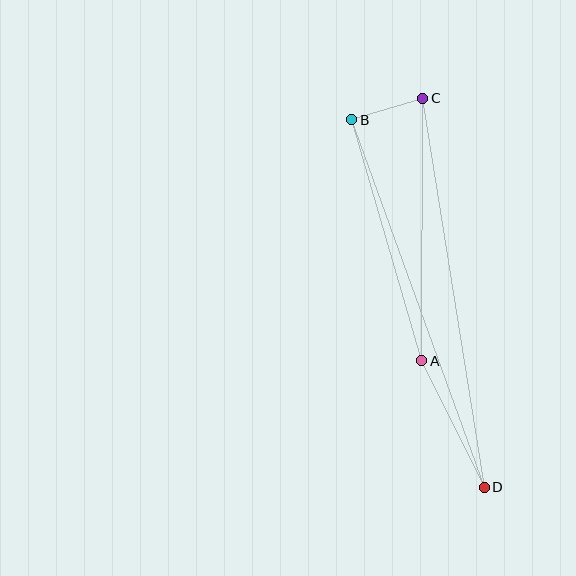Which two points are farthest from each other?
Points C and D are farthest from each other.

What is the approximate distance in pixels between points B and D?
The distance between B and D is approximately 391 pixels.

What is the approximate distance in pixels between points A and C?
The distance between A and C is approximately 263 pixels.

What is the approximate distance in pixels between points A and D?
The distance between A and D is approximately 141 pixels.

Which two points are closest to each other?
Points B and C are closest to each other.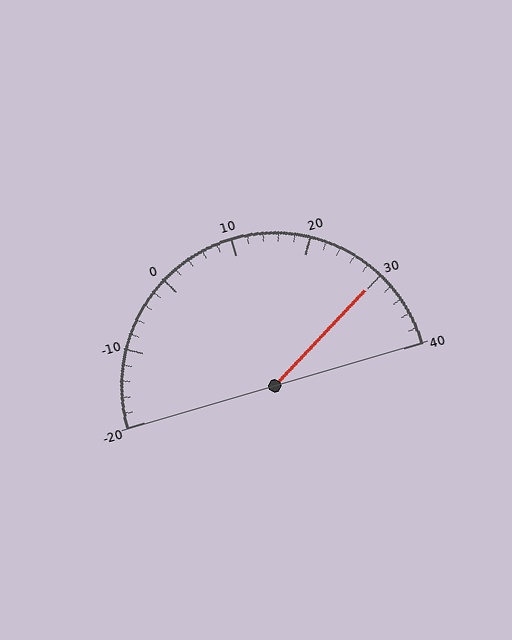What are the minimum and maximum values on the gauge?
The gauge ranges from -20 to 40.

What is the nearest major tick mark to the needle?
The nearest major tick mark is 30.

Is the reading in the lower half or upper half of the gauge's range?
The reading is in the upper half of the range (-20 to 40).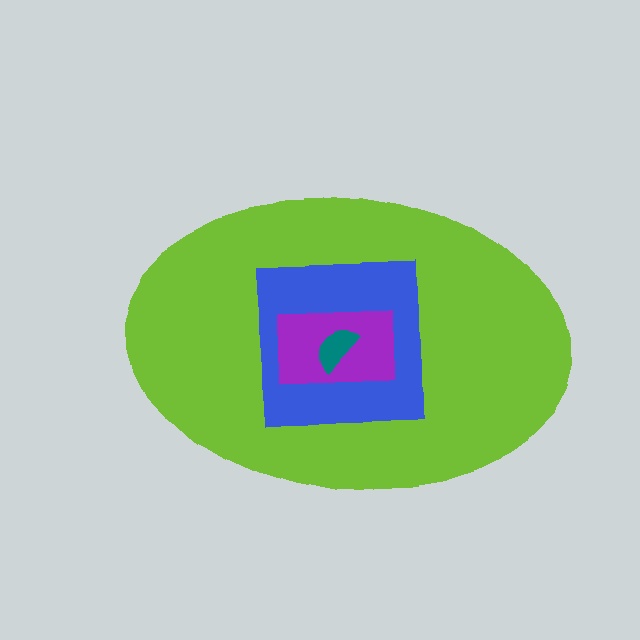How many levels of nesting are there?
4.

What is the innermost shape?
The teal semicircle.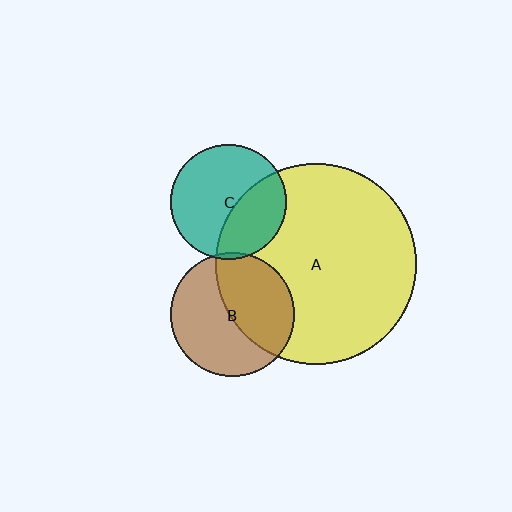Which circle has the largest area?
Circle A (yellow).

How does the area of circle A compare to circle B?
Approximately 2.6 times.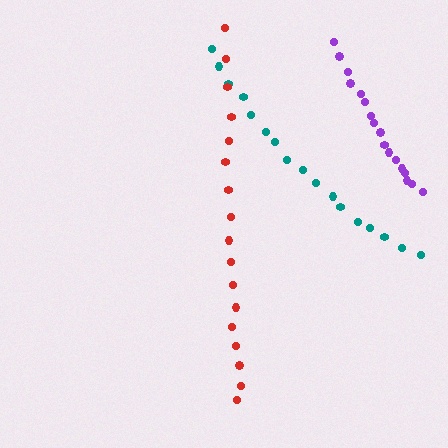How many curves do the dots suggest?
There are 3 distinct paths.